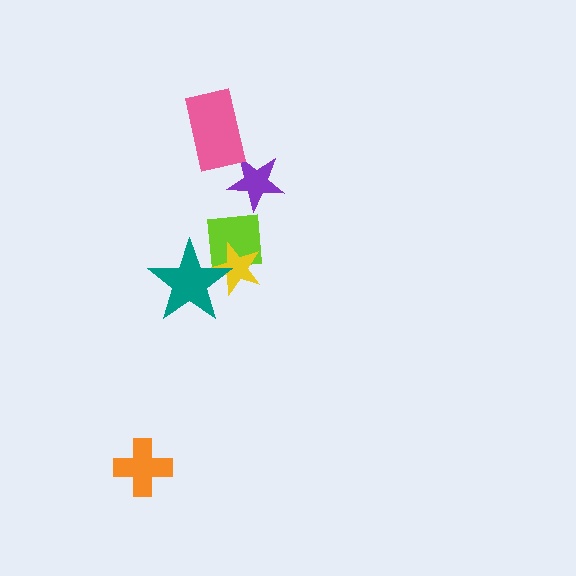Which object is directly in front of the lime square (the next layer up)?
The yellow star is directly in front of the lime square.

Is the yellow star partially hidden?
Yes, it is partially covered by another shape.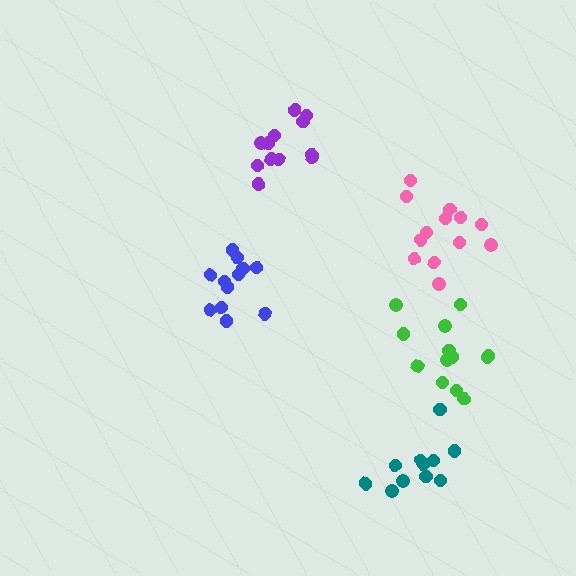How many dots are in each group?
Group 1: 12 dots, Group 2: 11 dots, Group 3: 12 dots, Group 4: 13 dots, Group 5: 13 dots (61 total).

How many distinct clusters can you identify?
There are 5 distinct clusters.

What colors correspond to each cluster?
The clusters are colored: purple, teal, blue, pink, green.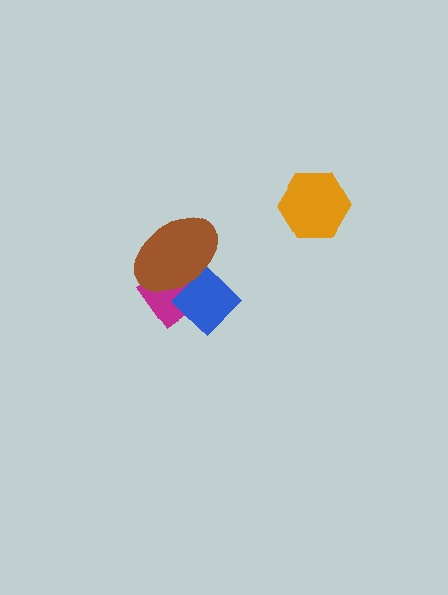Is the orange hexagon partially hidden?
No, no other shape covers it.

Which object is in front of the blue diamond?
The brown ellipse is in front of the blue diamond.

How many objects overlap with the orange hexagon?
0 objects overlap with the orange hexagon.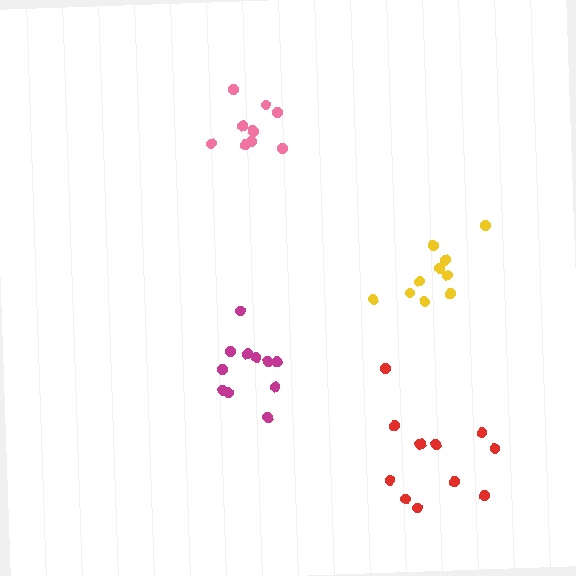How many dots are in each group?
Group 1: 11 dots, Group 2: 10 dots, Group 3: 12 dots, Group 4: 10 dots (43 total).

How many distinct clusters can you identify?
There are 4 distinct clusters.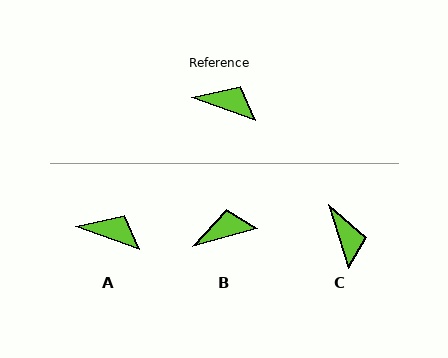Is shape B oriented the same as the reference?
No, it is off by about 35 degrees.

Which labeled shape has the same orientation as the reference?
A.